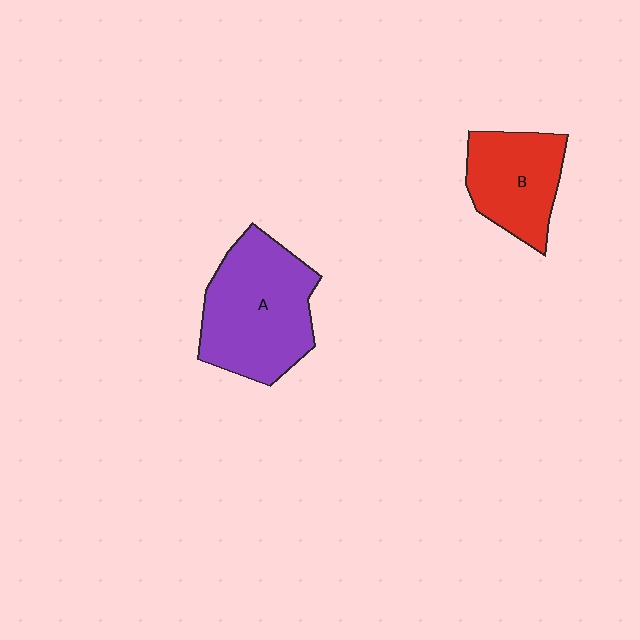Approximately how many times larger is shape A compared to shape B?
Approximately 1.5 times.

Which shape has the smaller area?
Shape B (red).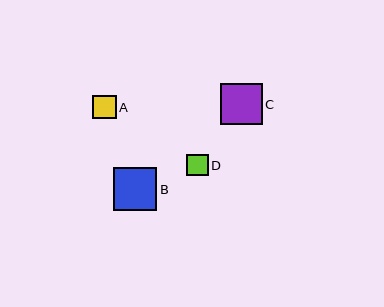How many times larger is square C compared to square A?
Square C is approximately 1.8 times the size of square A.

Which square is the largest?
Square B is the largest with a size of approximately 43 pixels.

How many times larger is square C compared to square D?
Square C is approximately 1.9 times the size of square D.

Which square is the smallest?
Square D is the smallest with a size of approximately 21 pixels.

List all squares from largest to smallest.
From largest to smallest: B, C, A, D.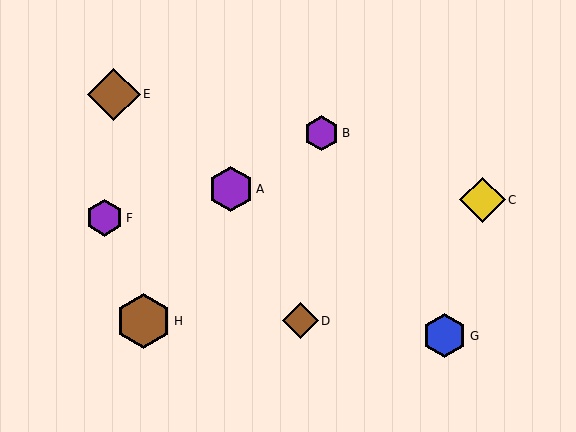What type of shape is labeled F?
Shape F is a purple hexagon.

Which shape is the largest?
The brown hexagon (labeled H) is the largest.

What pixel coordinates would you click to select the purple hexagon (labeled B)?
Click at (322, 133) to select the purple hexagon B.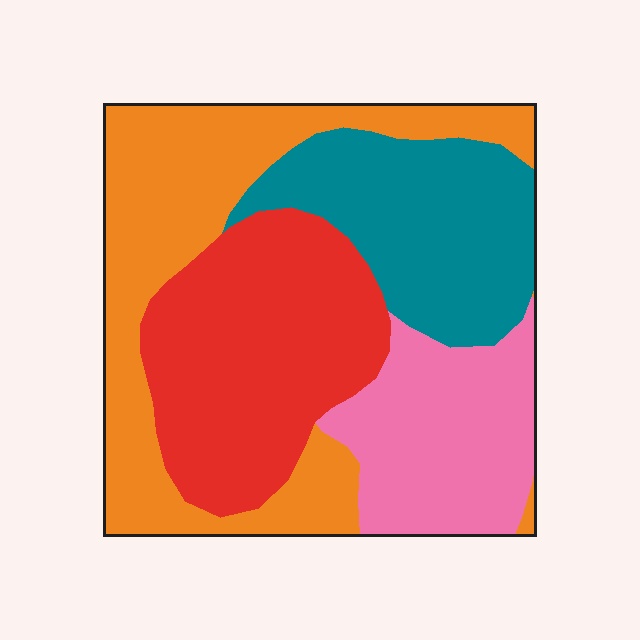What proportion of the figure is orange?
Orange takes up about one third (1/3) of the figure.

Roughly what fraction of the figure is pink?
Pink covers about 20% of the figure.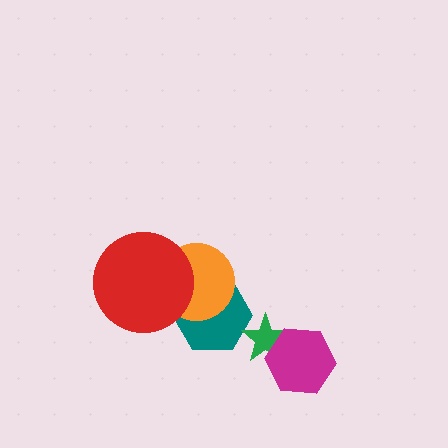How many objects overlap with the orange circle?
2 objects overlap with the orange circle.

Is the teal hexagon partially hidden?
Yes, it is partially covered by another shape.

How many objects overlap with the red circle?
2 objects overlap with the red circle.